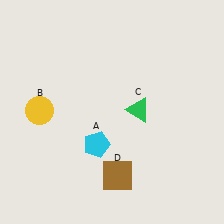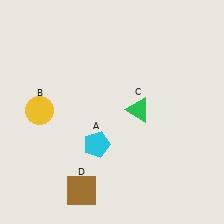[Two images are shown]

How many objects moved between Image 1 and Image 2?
1 object moved between the two images.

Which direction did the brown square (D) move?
The brown square (D) moved left.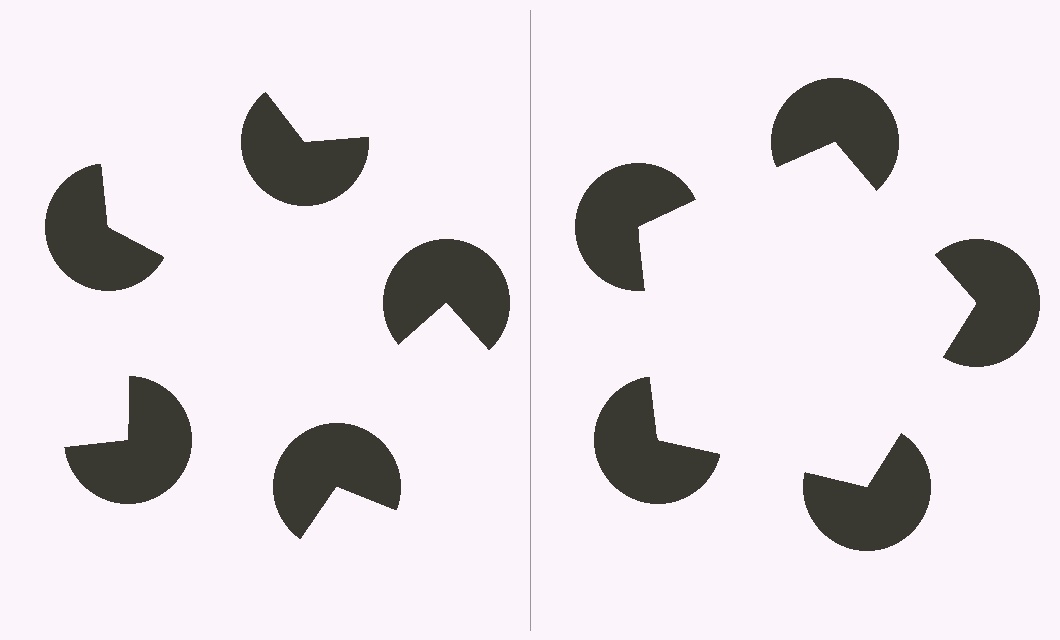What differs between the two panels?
The pac-man discs are positioned identically on both sides; only the wedge orientations differ. On the right they align to a pentagon; on the left they are misaligned.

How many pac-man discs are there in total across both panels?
10 — 5 on each side.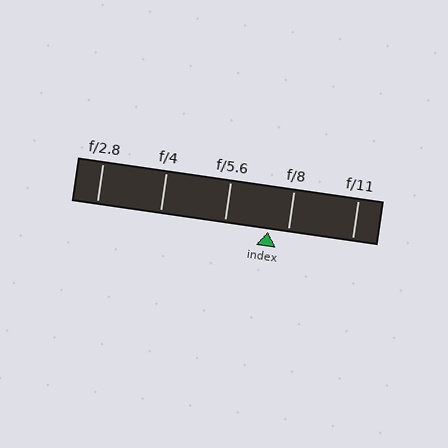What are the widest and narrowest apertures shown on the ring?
The widest aperture shown is f/2.8 and the narrowest is f/11.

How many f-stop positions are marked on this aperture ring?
There are 5 f-stop positions marked.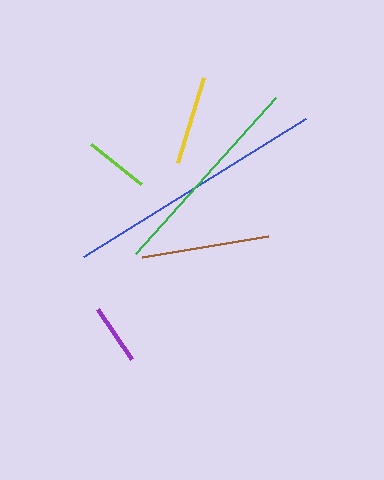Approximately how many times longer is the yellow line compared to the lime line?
The yellow line is approximately 1.4 times the length of the lime line.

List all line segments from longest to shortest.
From longest to shortest: blue, green, brown, yellow, lime, purple.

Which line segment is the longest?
The blue line is the longest at approximately 262 pixels.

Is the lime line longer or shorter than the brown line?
The brown line is longer than the lime line.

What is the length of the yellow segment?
The yellow segment is approximately 90 pixels long.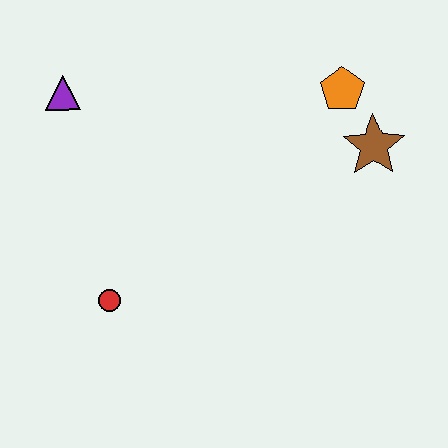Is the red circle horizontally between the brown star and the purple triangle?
Yes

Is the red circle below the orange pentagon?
Yes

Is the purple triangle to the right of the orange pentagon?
No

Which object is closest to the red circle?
The purple triangle is closest to the red circle.